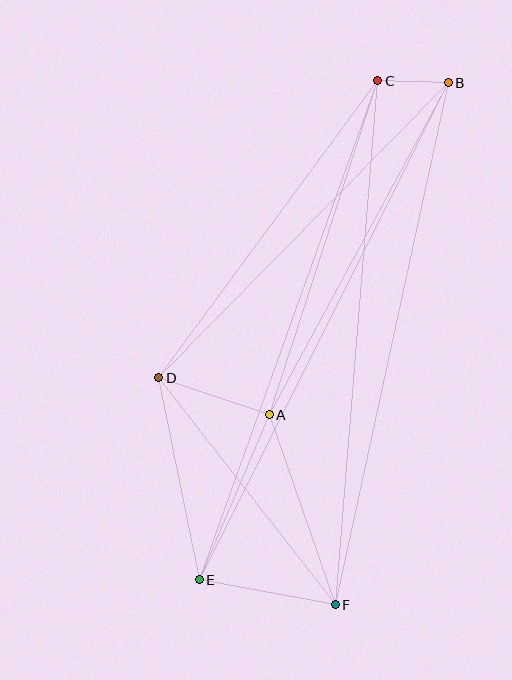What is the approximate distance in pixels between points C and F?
The distance between C and F is approximately 526 pixels.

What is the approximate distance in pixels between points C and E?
The distance between C and E is approximately 530 pixels.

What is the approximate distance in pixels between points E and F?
The distance between E and F is approximately 138 pixels.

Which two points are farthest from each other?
Points B and E are farthest from each other.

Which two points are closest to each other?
Points B and C are closest to each other.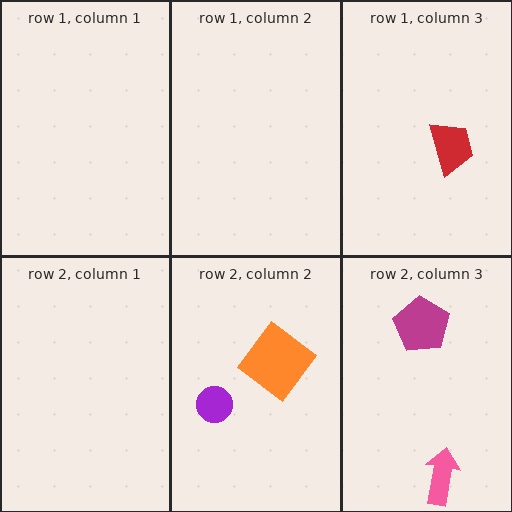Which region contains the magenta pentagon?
The row 2, column 3 region.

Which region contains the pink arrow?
The row 2, column 3 region.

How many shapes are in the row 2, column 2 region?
2.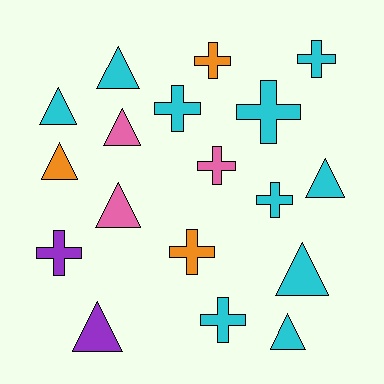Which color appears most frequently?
Cyan, with 10 objects.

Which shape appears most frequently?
Triangle, with 9 objects.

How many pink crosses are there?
There is 1 pink cross.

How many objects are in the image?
There are 18 objects.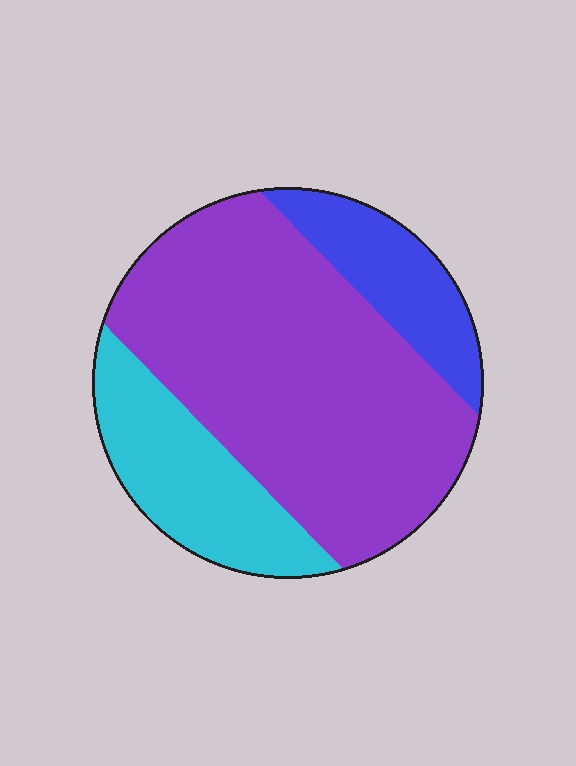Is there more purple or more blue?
Purple.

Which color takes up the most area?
Purple, at roughly 65%.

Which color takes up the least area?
Blue, at roughly 15%.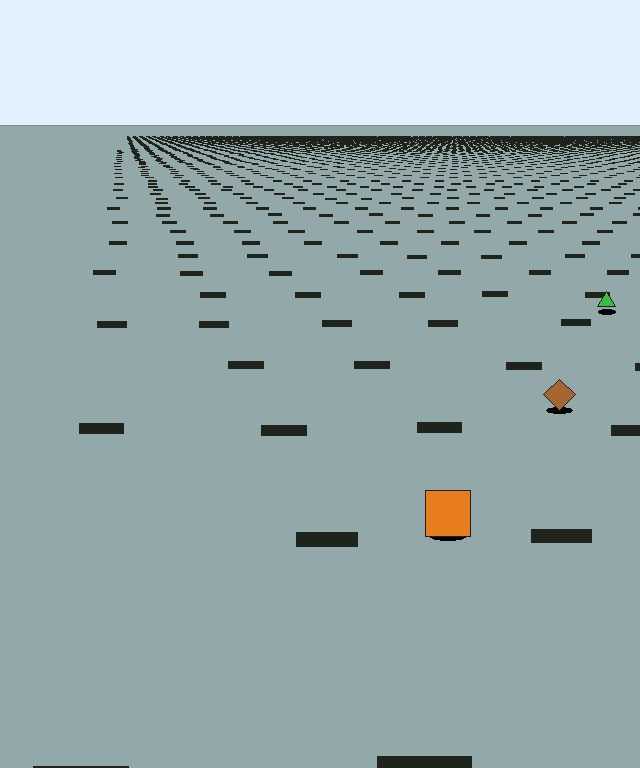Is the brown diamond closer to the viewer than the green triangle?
Yes. The brown diamond is closer — you can tell from the texture gradient: the ground texture is coarser near it.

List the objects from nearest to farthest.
From nearest to farthest: the orange square, the brown diamond, the green triangle.